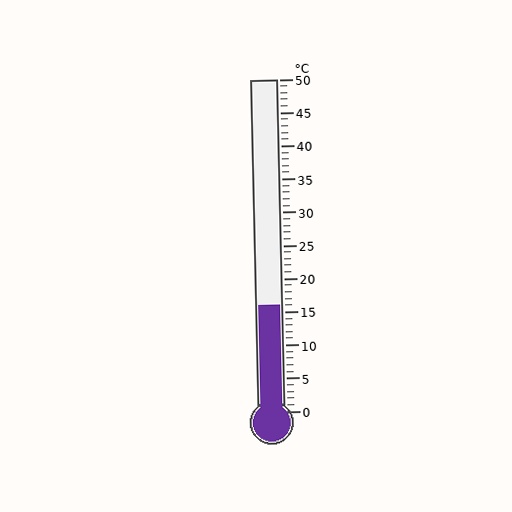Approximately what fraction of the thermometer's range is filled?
The thermometer is filled to approximately 30% of its range.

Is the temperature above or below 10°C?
The temperature is above 10°C.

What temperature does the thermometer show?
The thermometer shows approximately 16°C.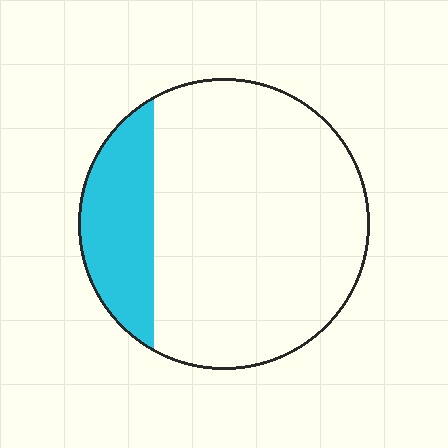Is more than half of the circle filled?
No.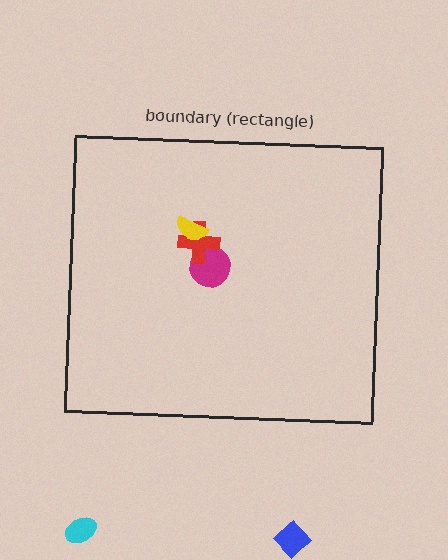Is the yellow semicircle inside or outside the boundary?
Inside.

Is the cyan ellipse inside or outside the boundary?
Outside.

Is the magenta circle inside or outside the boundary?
Inside.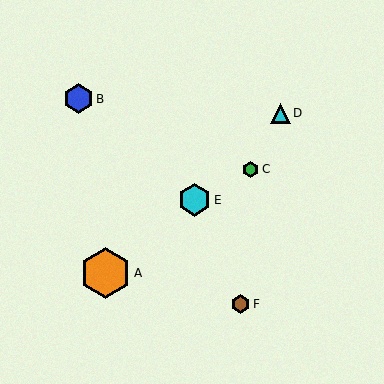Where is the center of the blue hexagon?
The center of the blue hexagon is at (79, 99).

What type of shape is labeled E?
Shape E is a cyan hexagon.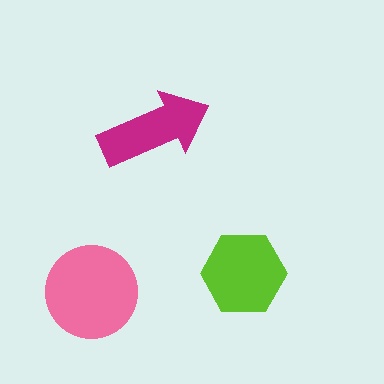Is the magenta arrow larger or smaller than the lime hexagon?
Smaller.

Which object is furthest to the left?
The pink circle is leftmost.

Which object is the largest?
The pink circle.